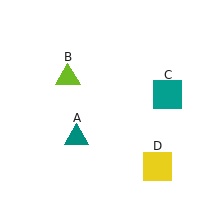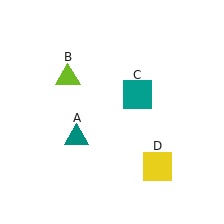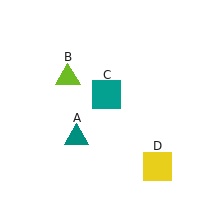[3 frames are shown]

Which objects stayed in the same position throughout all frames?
Teal triangle (object A) and lime triangle (object B) and yellow square (object D) remained stationary.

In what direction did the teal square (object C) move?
The teal square (object C) moved left.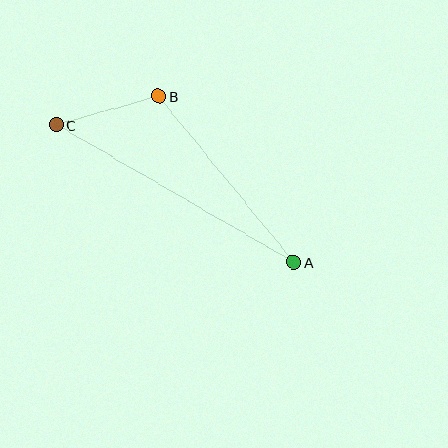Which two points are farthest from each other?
Points A and C are farthest from each other.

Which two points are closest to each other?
Points B and C are closest to each other.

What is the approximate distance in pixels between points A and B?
The distance between A and B is approximately 214 pixels.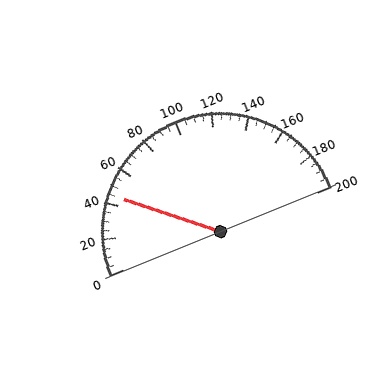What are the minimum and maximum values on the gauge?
The gauge ranges from 0 to 200.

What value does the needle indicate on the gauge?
The needle indicates approximately 45.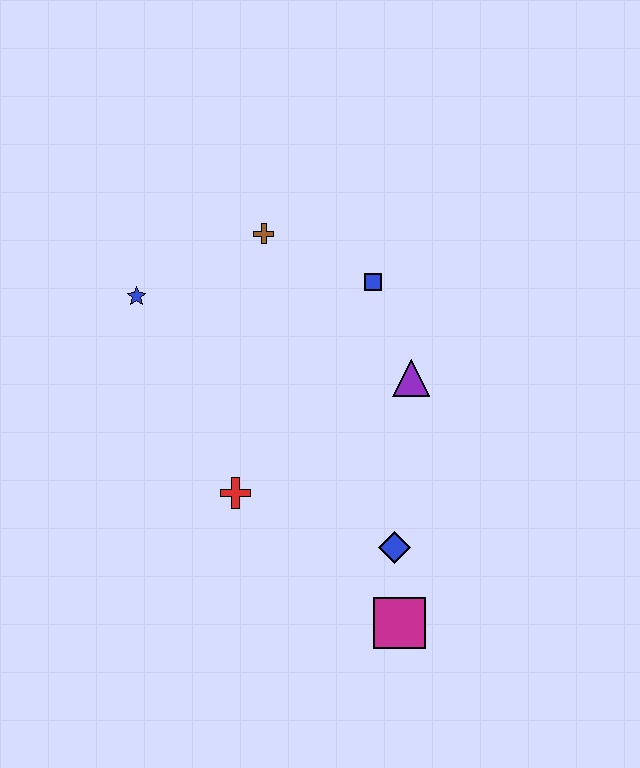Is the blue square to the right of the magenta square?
No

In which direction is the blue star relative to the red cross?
The blue star is above the red cross.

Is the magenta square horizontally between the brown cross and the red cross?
No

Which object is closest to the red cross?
The blue diamond is closest to the red cross.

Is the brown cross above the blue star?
Yes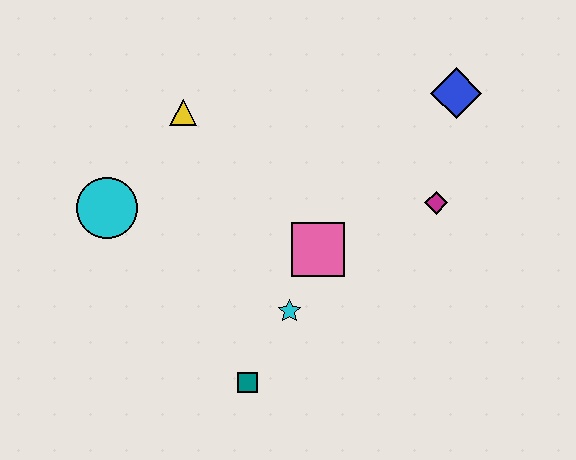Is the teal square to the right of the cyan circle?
Yes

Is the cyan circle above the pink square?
Yes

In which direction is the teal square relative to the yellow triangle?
The teal square is below the yellow triangle.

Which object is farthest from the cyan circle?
The blue diamond is farthest from the cyan circle.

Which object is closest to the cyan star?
The pink square is closest to the cyan star.